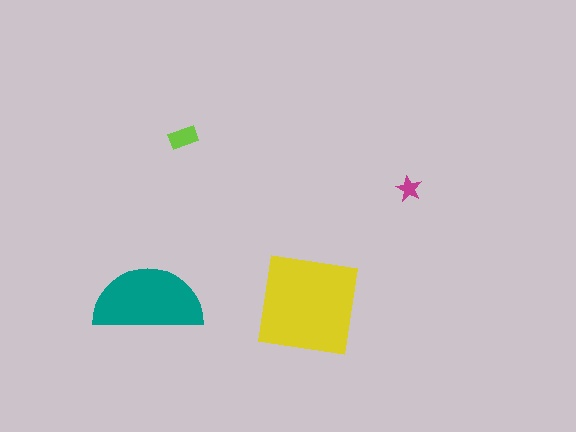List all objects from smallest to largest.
The magenta star, the lime rectangle, the teal semicircle, the yellow square.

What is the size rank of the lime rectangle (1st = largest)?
3rd.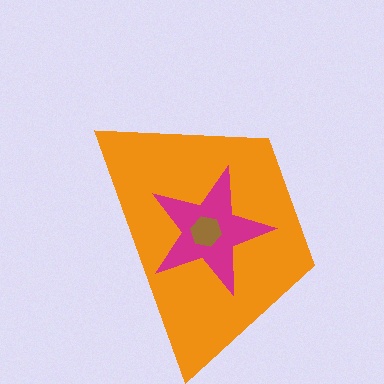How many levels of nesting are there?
3.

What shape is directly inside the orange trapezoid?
The magenta star.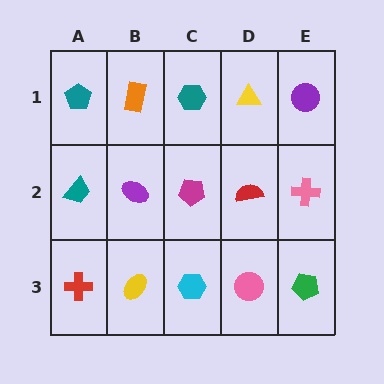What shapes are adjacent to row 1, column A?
A teal trapezoid (row 2, column A), an orange rectangle (row 1, column B).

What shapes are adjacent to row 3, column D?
A red semicircle (row 2, column D), a cyan hexagon (row 3, column C), a green pentagon (row 3, column E).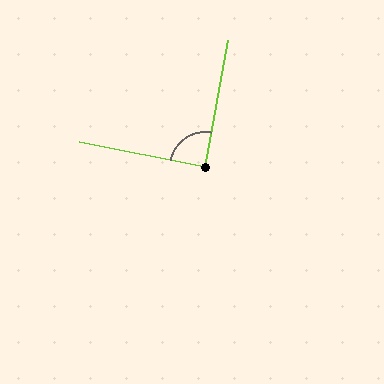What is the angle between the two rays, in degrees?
Approximately 89 degrees.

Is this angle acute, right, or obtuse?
It is approximately a right angle.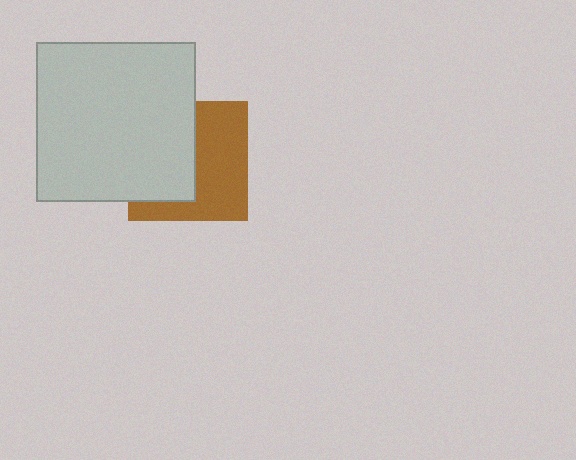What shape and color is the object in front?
The object in front is a light gray square.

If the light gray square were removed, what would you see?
You would see the complete brown square.